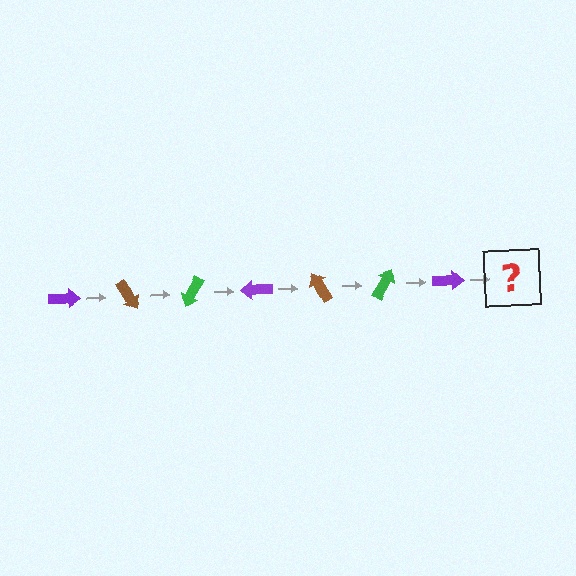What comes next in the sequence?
The next element should be a brown arrow, rotated 420 degrees from the start.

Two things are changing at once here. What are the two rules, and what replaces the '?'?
The two rules are that it rotates 60 degrees each step and the color cycles through purple, brown, and green. The '?' should be a brown arrow, rotated 420 degrees from the start.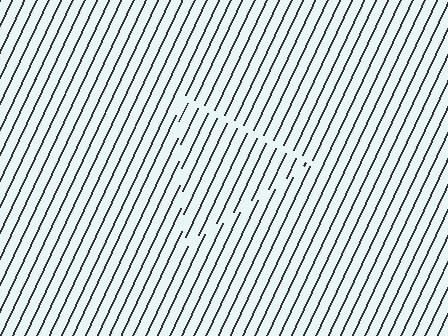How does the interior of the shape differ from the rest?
The interior of the shape contains the same grating, shifted by half a period — the contour is defined by the phase discontinuity where line-ends from the inner and outer gratings abut.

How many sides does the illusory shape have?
3 sides — the line-ends trace a triangle.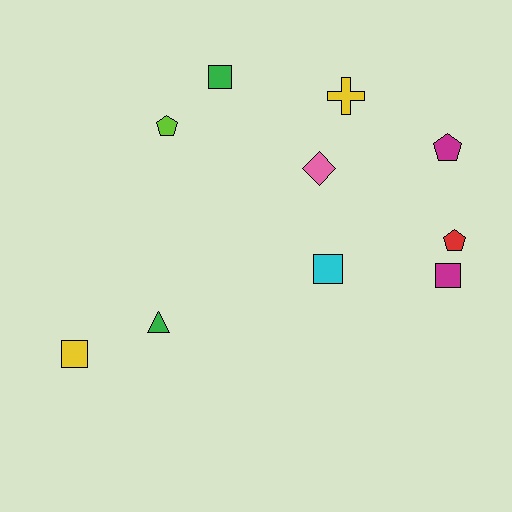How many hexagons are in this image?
There are no hexagons.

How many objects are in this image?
There are 10 objects.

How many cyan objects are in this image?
There is 1 cyan object.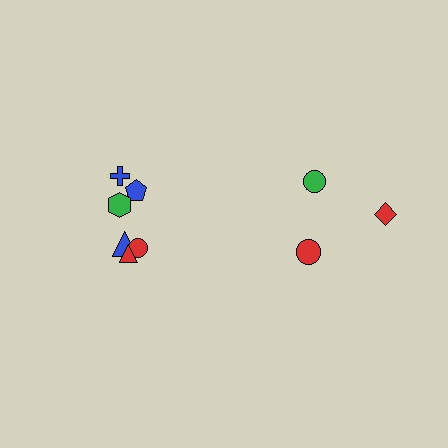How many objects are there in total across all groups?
There are 9 objects.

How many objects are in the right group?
There are 3 objects.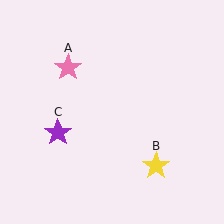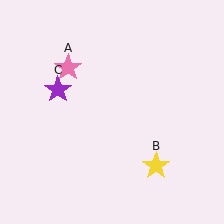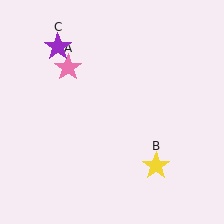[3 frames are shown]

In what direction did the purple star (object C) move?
The purple star (object C) moved up.